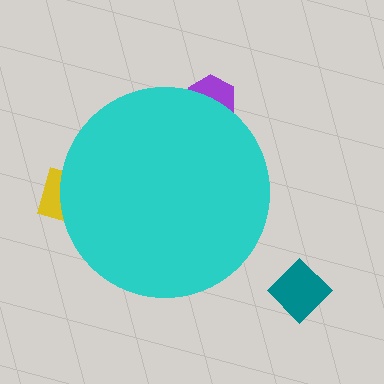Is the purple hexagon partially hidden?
Yes, the purple hexagon is partially hidden behind the cyan circle.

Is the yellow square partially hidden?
Yes, the yellow square is partially hidden behind the cyan circle.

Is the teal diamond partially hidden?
No, the teal diamond is fully visible.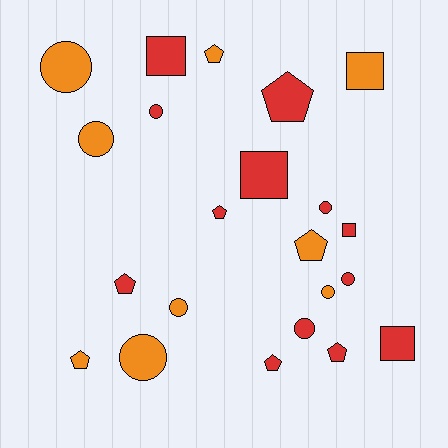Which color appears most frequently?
Red, with 13 objects.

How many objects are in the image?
There are 22 objects.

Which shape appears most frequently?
Circle, with 9 objects.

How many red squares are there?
There are 4 red squares.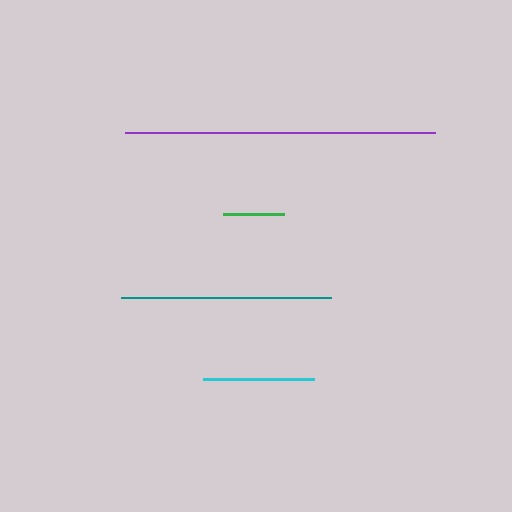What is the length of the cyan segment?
The cyan segment is approximately 110 pixels long.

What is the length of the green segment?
The green segment is approximately 61 pixels long.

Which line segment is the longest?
The purple line is the longest at approximately 310 pixels.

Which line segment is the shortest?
The green line is the shortest at approximately 61 pixels.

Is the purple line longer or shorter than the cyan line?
The purple line is longer than the cyan line.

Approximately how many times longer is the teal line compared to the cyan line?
The teal line is approximately 1.9 times the length of the cyan line.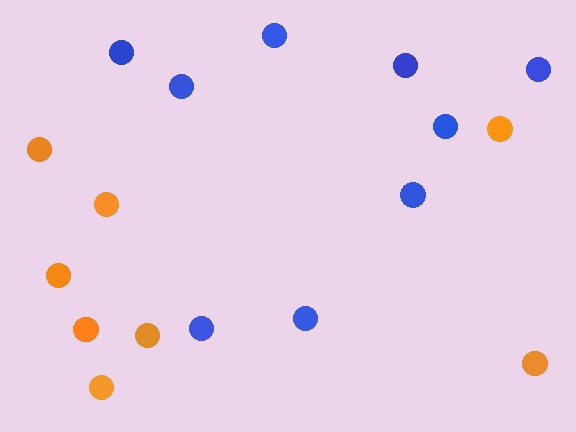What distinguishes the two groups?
There are 2 groups: one group of orange circles (8) and one group of blue circles (9).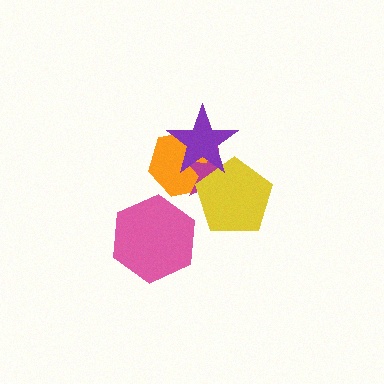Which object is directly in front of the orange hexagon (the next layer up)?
The magenta star is directly in front of the orange hexagon.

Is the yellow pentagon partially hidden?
Yes, it is partially covered by another shape.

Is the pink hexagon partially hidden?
No, no other shape covers it.